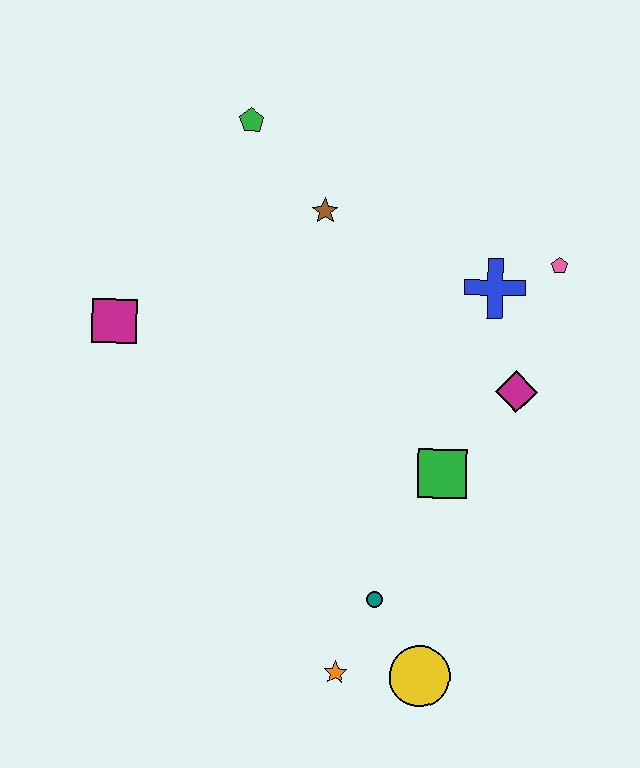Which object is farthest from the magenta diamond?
The magenta square is farthest from the magenta diamond.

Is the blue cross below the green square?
No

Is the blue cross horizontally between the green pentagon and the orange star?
No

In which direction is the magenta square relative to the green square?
The magenta square is to the left of the green square.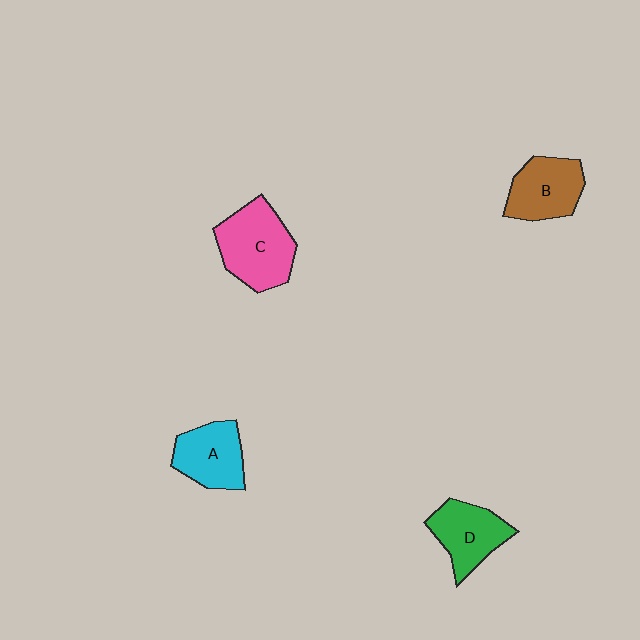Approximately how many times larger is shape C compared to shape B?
Approximately 1.3 times.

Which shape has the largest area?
Shape C (pink).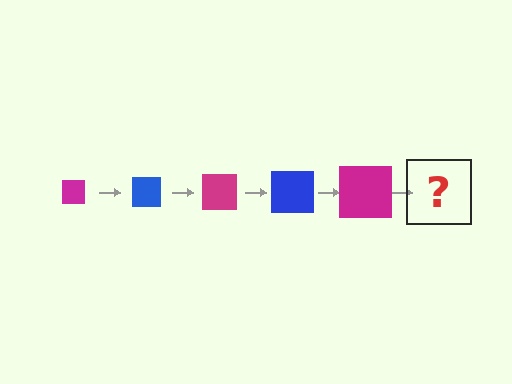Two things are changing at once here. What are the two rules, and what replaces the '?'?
The two rules are that the square grows larger each step and the color cycles through magenta and blue. The '?' should be a blue square, larger than the previous one.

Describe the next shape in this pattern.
It should be a blue square, larger than the previous one.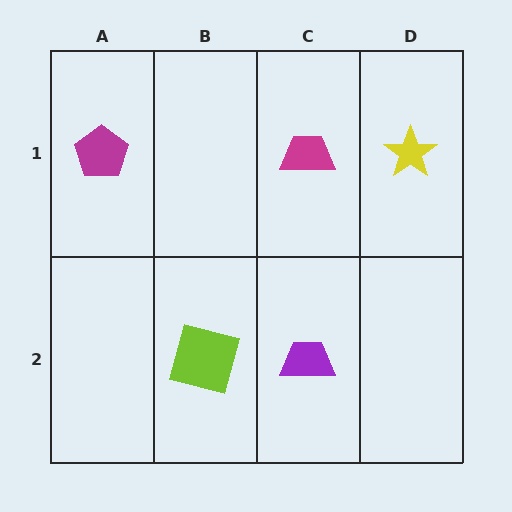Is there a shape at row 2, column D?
No, that cell is empty.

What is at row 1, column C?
A magenta trapezoid.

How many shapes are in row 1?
3 shapes.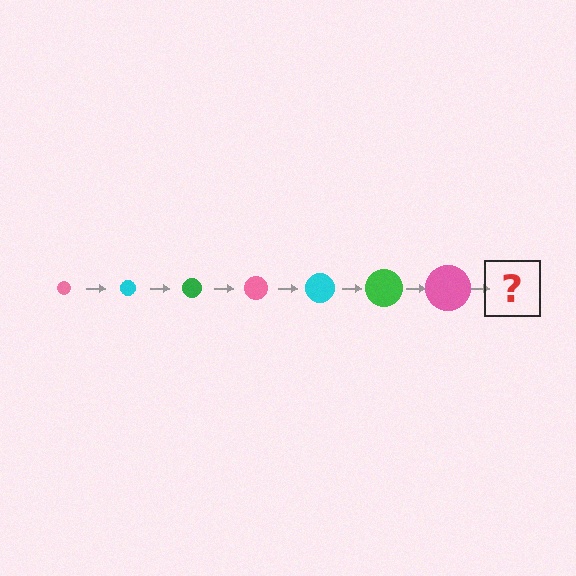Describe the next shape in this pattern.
It should be a cyan circle, larger than the previous one.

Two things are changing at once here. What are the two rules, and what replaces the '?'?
The two rules are that the circle grows larger each step and the color cycles through pink, cyan, and green. The '?' should be a cyan circle, larger than the previous one.